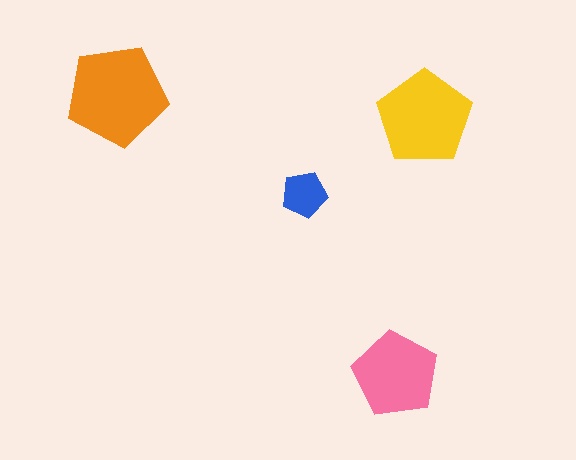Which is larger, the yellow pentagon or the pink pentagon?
The yellow one.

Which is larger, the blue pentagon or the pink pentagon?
The pink one.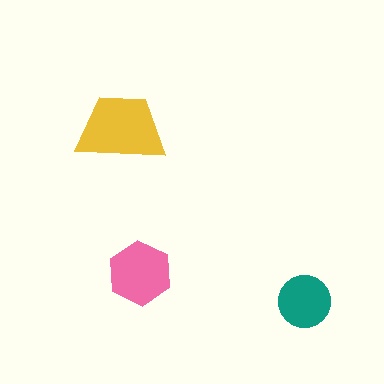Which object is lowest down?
The teal circle is bottommost.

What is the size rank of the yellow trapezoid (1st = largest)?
1st.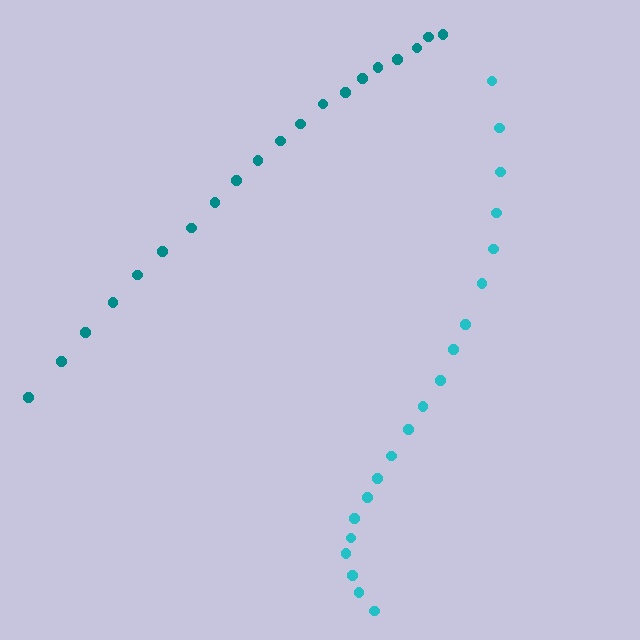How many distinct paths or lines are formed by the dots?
There are 2 distinct paths.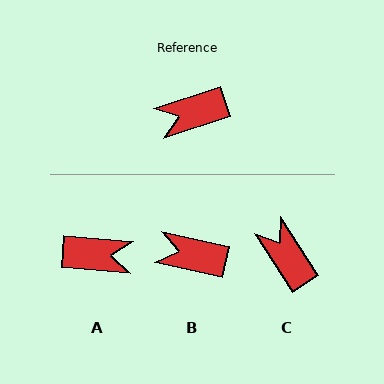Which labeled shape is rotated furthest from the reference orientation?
A, about 157 degrees away.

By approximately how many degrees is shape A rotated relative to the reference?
Approximately 157 degrees counter-clockwise.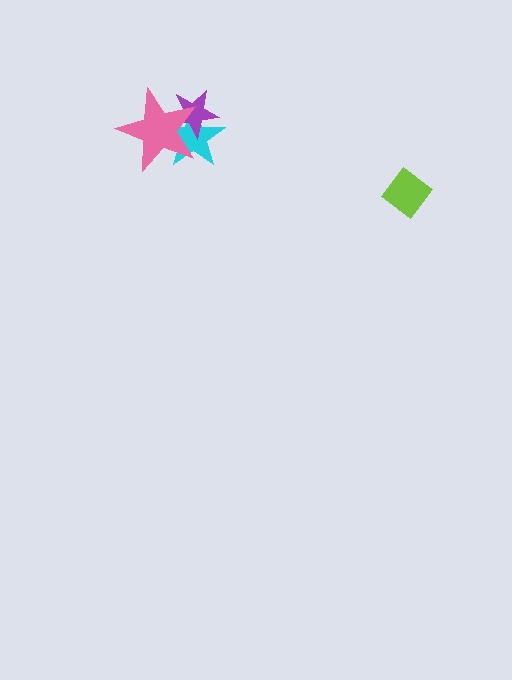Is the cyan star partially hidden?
Yes, it is partially covered by another shape.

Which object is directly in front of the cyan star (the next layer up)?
The purple star is directly in front of the cyan star.